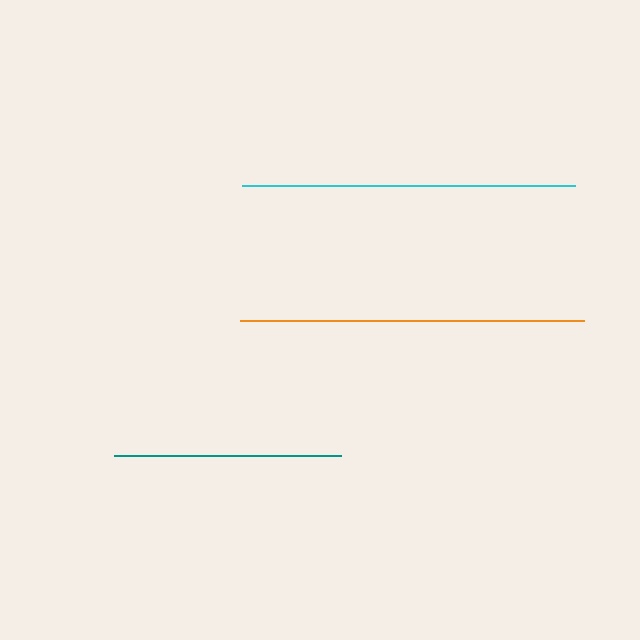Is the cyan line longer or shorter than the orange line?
The orange line is longer than the cyan line.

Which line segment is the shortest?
The teal line is the shortest at approximately 227 pixels.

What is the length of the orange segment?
The orange segment is approximately 344 pixels long.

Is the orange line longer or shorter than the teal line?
The orange line is longer than the teal line.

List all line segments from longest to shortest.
From longest to shortest: orange, cyan, teal.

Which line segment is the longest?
The orange line is the longest at approximately 344 pixels.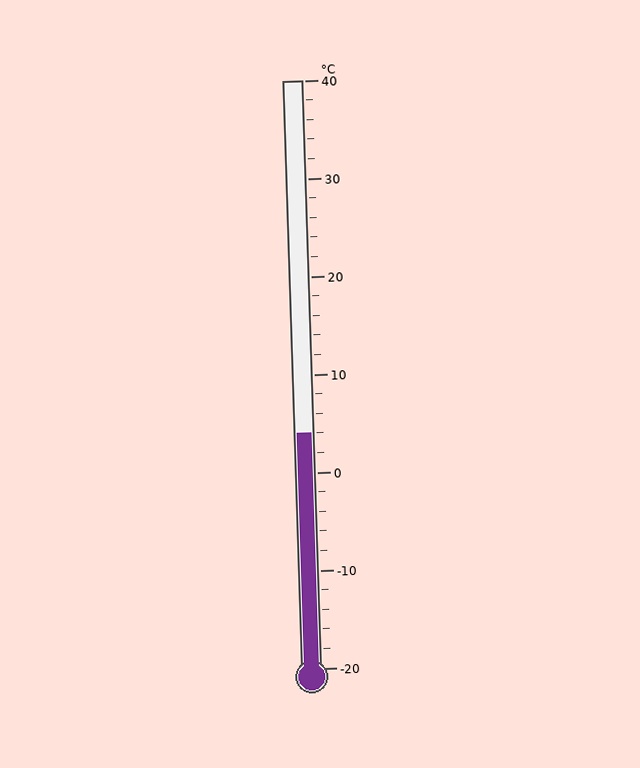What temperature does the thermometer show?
The thermometer shows approximately 4°C.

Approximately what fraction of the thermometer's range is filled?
The thermometer is filled to approximately 40% of its range.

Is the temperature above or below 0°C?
The temperature is above 0°C.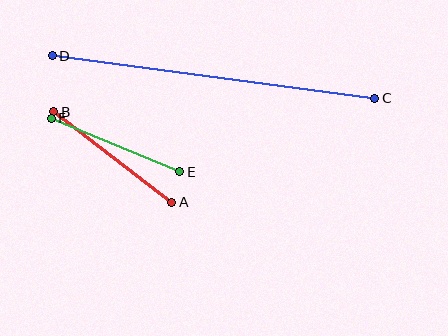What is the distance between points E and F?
The distance is approximately 139 pixels.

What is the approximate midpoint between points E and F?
The midpoint is at approximately (115, 145) pixels.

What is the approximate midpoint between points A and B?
The midpoint is at approximately (113, 157) pixels.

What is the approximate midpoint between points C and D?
The midpoint is at approximately (213, 77) pixels.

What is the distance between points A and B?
The distance is approximately 149 pixels.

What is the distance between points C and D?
The distance is approximately 326 pixels.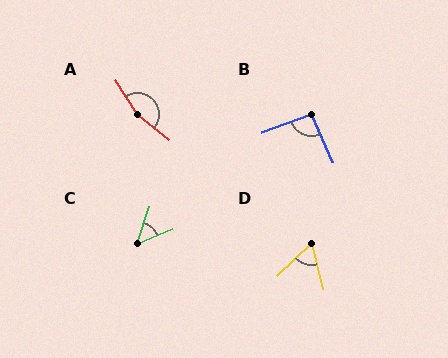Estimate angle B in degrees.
Approximately 94 degrees.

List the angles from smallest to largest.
C (47°), D (60°), B (94°), A (159°).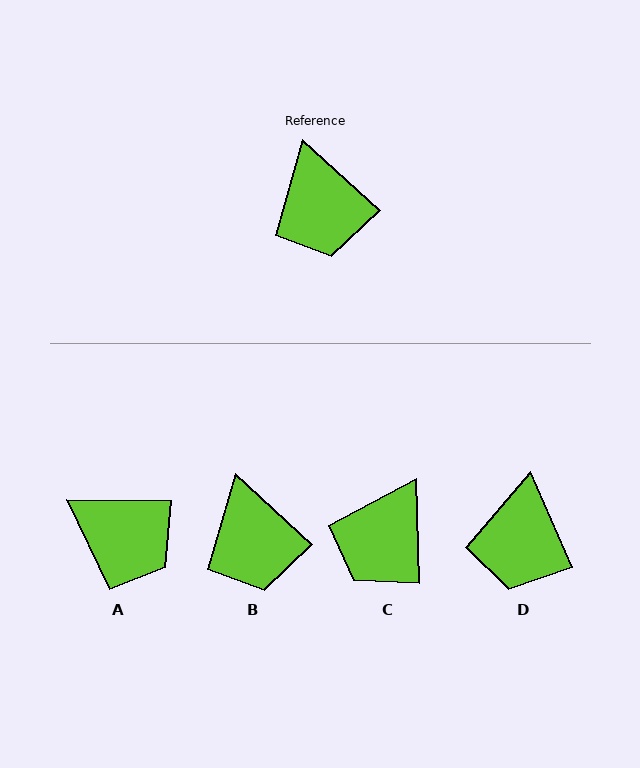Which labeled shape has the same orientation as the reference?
B.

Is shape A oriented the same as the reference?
No, it is off by about 42 degrees.